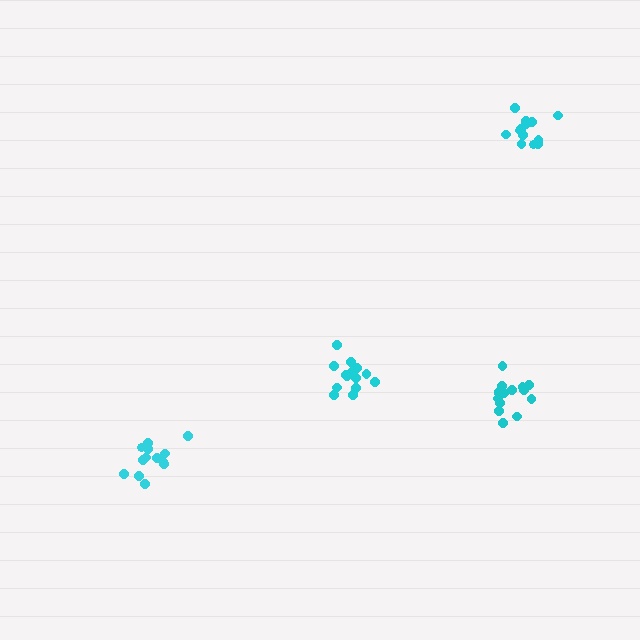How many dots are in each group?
Group 1: 16 dots, Group 2: 15 dots, Group 3: 13 dots, Group 4: 13 dots (57 total).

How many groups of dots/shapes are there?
There are 4 groups.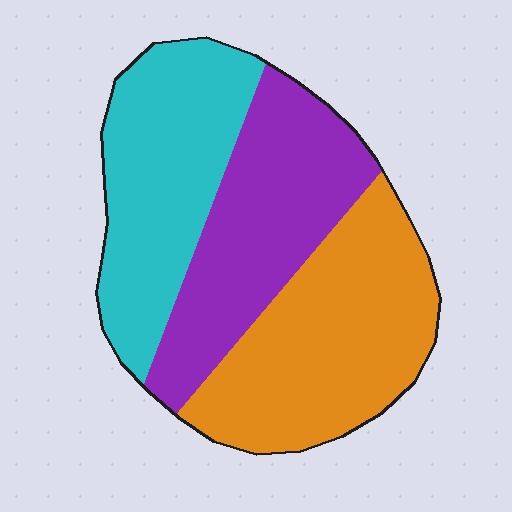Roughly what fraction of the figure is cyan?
Cyan covers about 30% of the figure.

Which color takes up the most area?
Orange, at roughly 35%.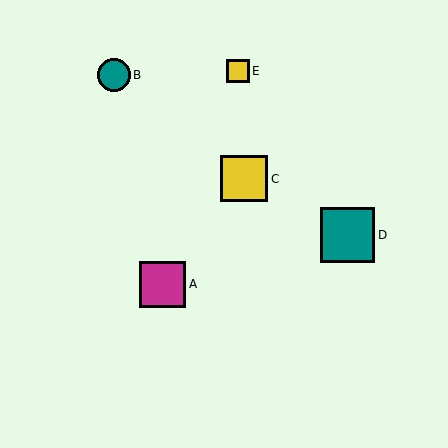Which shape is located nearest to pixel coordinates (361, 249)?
The teal square (labeled D) at (347, 235) is nearest to that location.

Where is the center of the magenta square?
The center of the magenta square is at (163, 284).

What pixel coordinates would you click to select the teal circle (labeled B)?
Click at (114, 75) to select the teal circle B.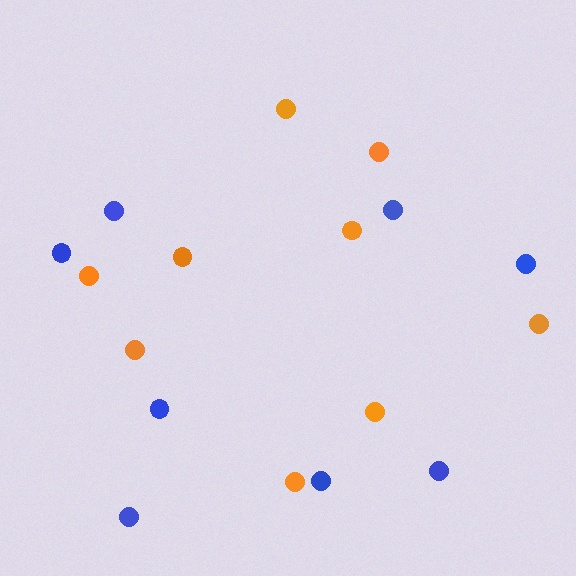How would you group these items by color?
There are 2 groups: one group of blue circles (8) and one group of orange circles (9).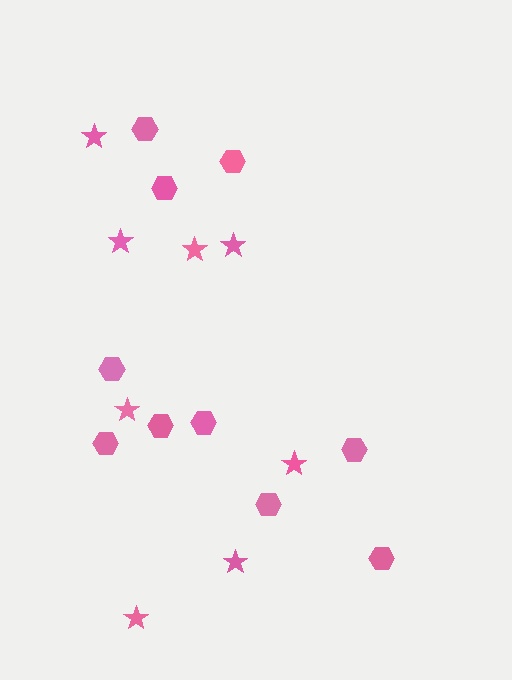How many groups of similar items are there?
There are 2 groups: one group of stars (8) and one group of hexagons (10).